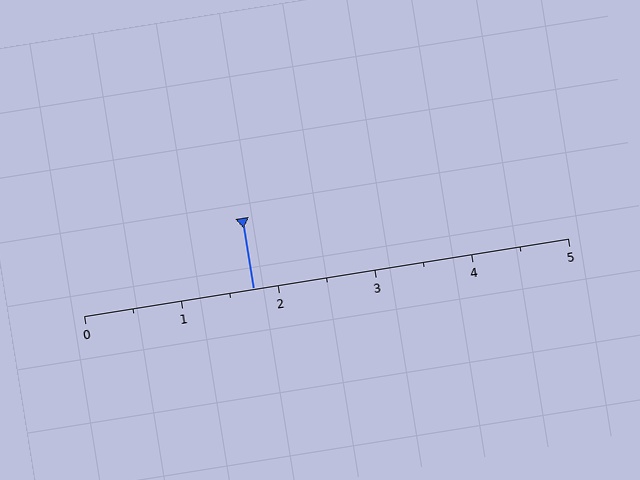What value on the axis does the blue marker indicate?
The marker indicates approximately 1.8.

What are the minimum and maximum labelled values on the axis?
The axis runs from 0 to 5.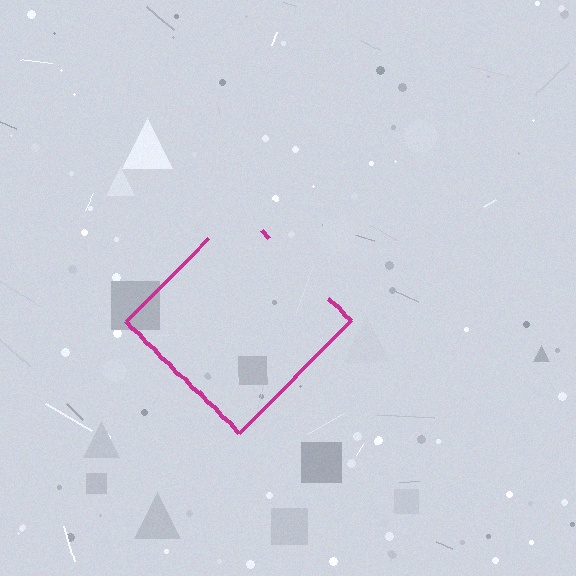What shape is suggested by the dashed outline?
The dashed outline suggests a diamond.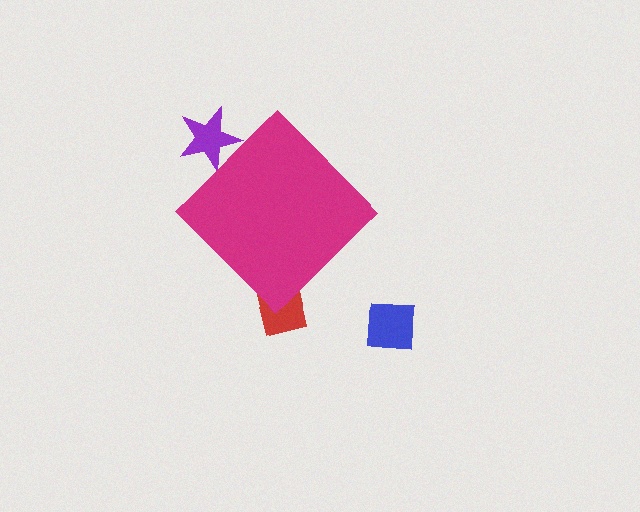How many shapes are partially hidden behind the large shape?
2 shapes are partially hidden.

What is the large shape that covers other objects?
A magenta diamond.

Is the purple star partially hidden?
Yes, the purple star is partially hidden behind the magenta diamond.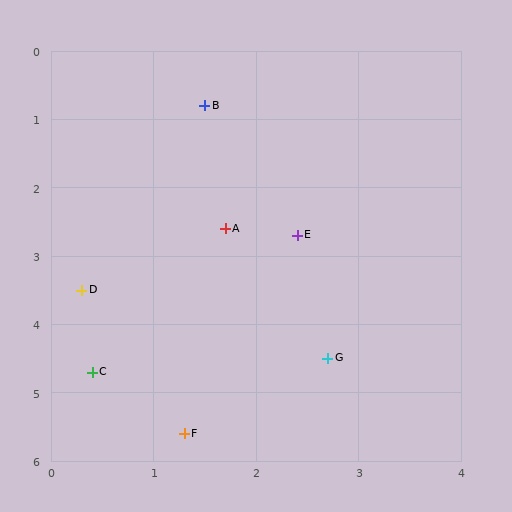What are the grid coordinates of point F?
Point F is at approximately (1.3, 5.6).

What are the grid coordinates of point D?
Point D is at approximately (0.3, 3.5).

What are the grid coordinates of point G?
Point G is at approximately (2.7, 4.5).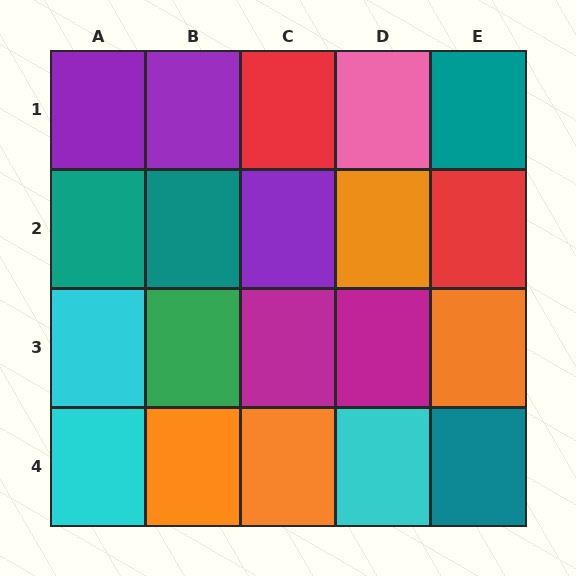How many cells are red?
2 cells are red.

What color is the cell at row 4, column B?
Orange.